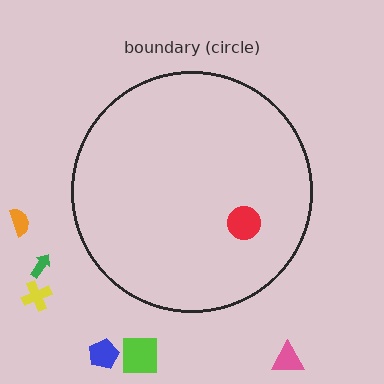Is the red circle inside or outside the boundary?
Inside.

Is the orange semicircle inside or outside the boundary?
Outside.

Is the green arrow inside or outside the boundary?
Outside.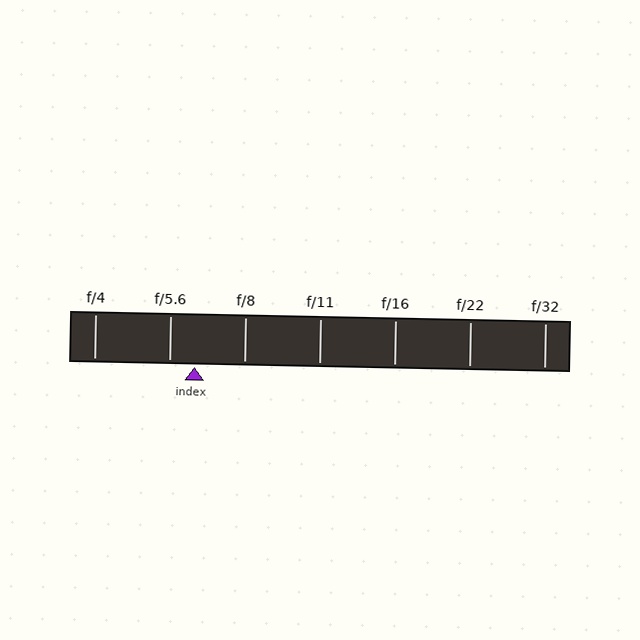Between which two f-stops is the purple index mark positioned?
The index mark is between f/5.6 and f/8.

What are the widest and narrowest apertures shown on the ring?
The widest aperture shown is f/4 and the narrowest is f/32.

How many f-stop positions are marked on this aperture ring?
There are 7 f-stop positions marked.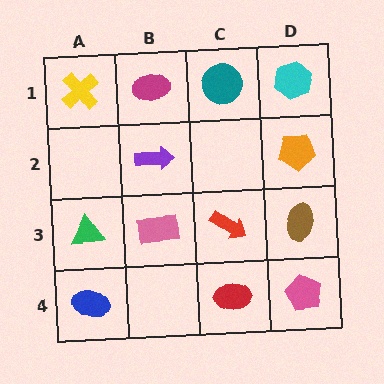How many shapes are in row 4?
3 shapes.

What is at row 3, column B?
A pink rectangle.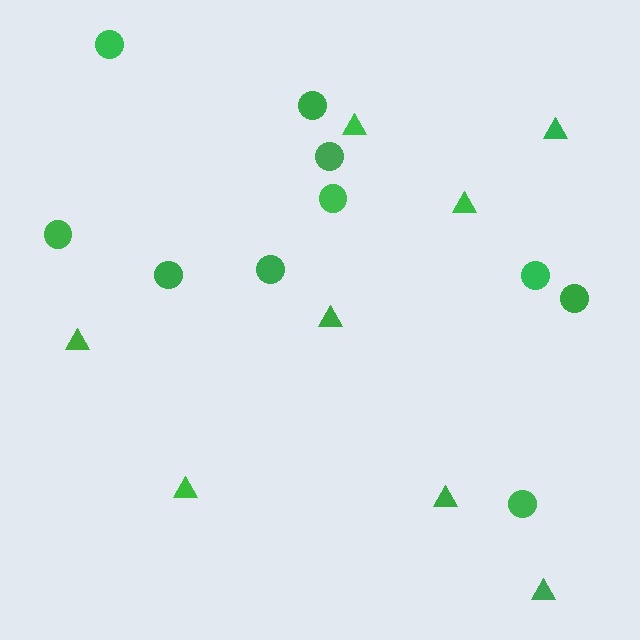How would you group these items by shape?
There are 2 groups: one group of circles (10) and one group of triangles (8).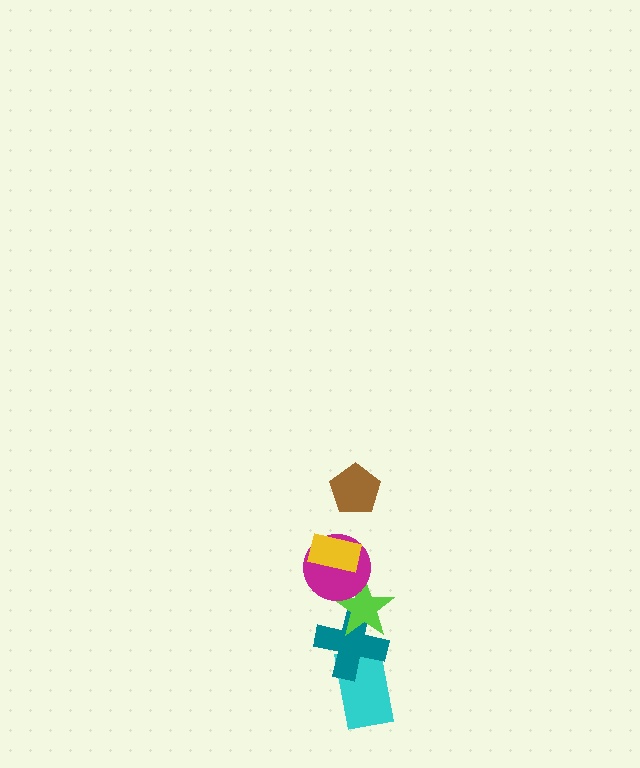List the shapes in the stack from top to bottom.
From top to bottom: the brown pentagon, the yellow rectangle, the magenta circle, the lime star, the teal cross, the cyan rectangle.